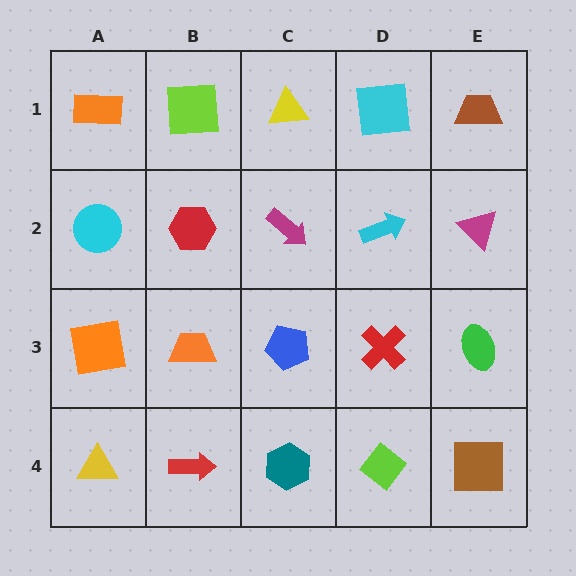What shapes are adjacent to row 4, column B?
An orange trapezoid (row 3, column B), a yellow triangle (row 4, column A), a teal hexagon (row 4, column C).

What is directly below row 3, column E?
A brown square.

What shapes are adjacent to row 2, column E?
A brown trapezoid (row 1, column E), a green ellipse (row 3, column E), a cyan arrow (row 2, column D).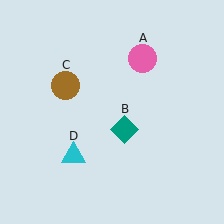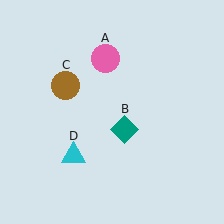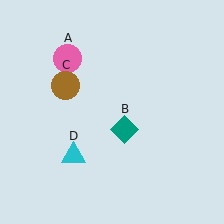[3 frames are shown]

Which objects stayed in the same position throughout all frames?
Teal diamond (object B) and brown circle (object C) and cyan triangle (object D) remained stationary.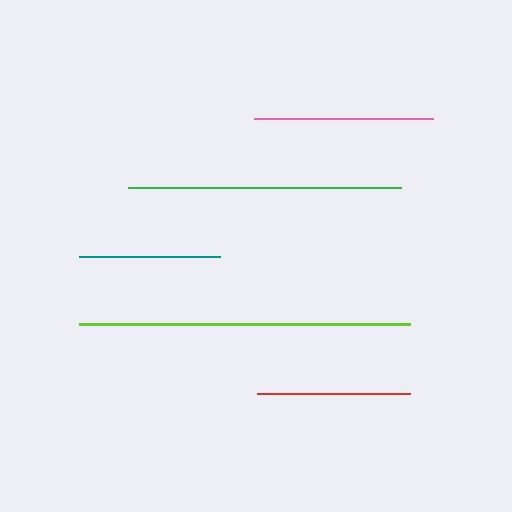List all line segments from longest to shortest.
From longest to shortest: lime, green, pink, red, teal.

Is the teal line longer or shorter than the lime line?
The lime line is longer than the teal line.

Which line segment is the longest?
The lime line is the longest at approximately 331 pixels.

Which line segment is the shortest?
The teal line is the shortest at approximately 140 pixels.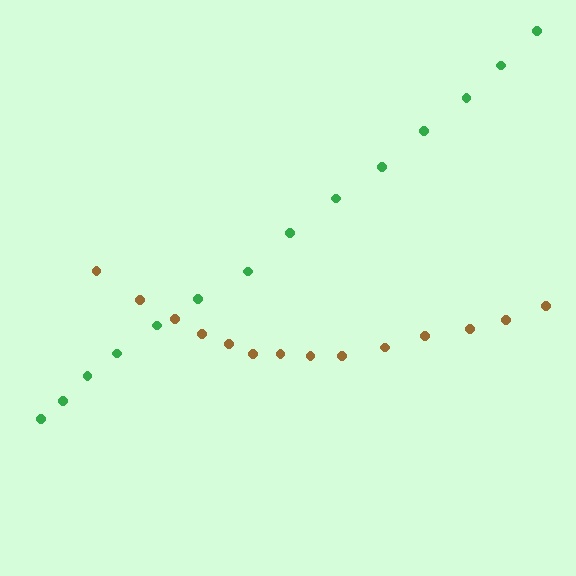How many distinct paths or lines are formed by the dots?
There are 2 distinct paths.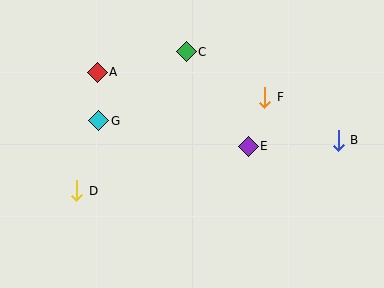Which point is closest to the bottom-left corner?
Point D is closest to the bottom-left corner.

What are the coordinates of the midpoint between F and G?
The midpoint between F and G is at (182, 109).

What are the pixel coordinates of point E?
Point E is at (248, 146).